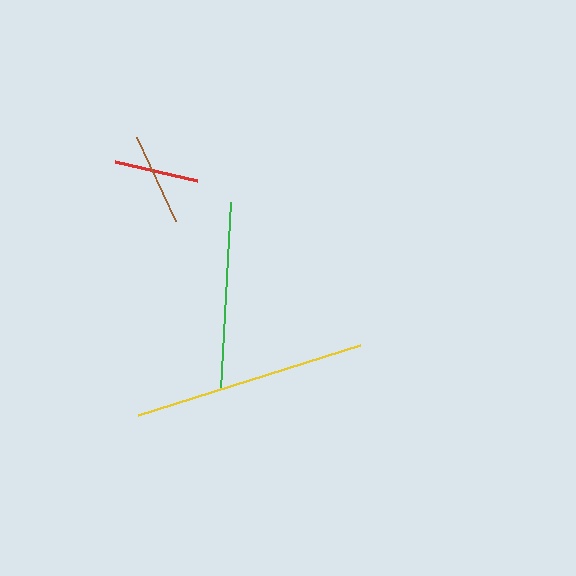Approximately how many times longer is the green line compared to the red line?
The green line is approximately 2.2 times the length of the red line.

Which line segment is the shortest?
The red line is the shortest at approximately 85 pixels.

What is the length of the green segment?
The green segment is approximately 187 pixels long.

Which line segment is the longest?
The yellow line is the longest at approximately 232 pixels.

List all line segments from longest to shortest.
From longest to shortest: yellow, green, brown, red.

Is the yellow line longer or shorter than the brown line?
The yellow line is longer than the brown line.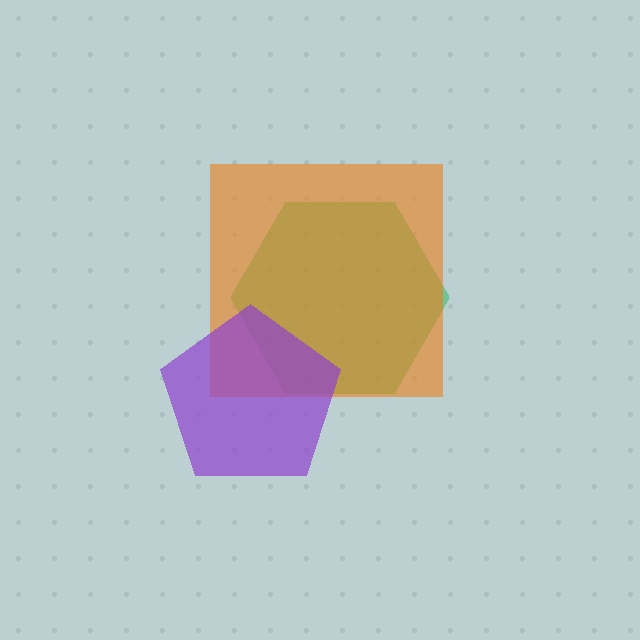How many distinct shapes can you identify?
There are 3 distinct shapes: a green hexagon, an orange square, a purple pentagon.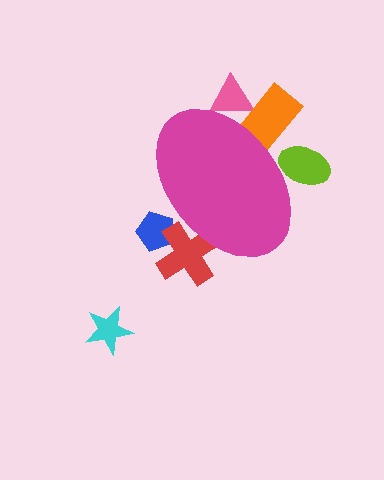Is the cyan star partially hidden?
No, the cyan star is fully visible.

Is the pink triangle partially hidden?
Yes, the pink triangle is partially hidden behind the magenta ellipse.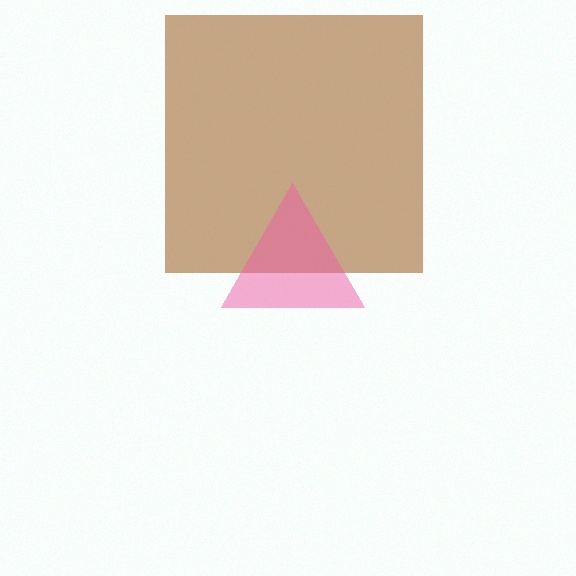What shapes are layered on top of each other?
The layered shapes are: a brown square, a pink triangle.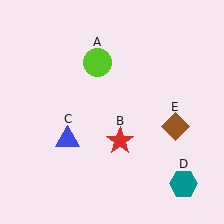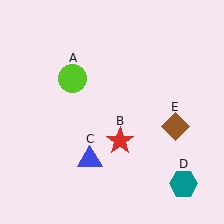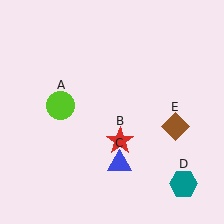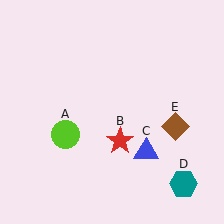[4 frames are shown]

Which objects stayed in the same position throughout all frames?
Red star (object B) and teal hexagon (object D) and brown diamond (object E) remained stationary.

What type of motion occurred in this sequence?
The lime circle (object A), blue triangle (object C) rotated counterclockwise around the center of the scene.